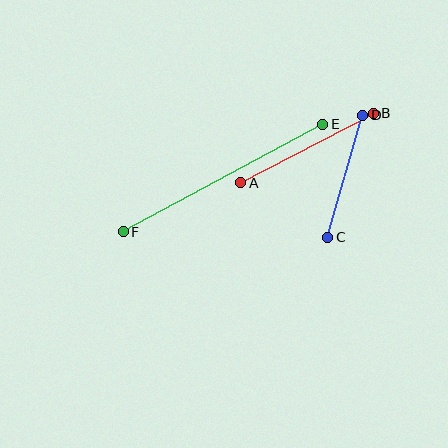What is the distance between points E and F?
The distance is approximately 227 pixels.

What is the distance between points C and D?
The distance is approximately 127 pixels.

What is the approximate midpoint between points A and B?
The midpoint is at approximately (307, 148) pixels.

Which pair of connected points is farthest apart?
Points E and F are farthest apart.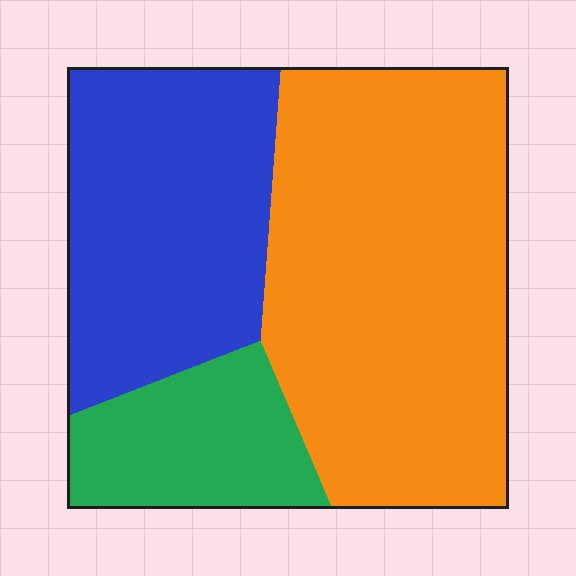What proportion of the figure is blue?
Blue takes up about one third (1/3) of the figure.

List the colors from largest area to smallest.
From largest to smallest: orange, blue, green.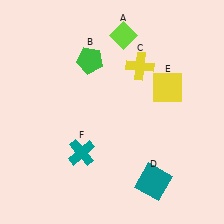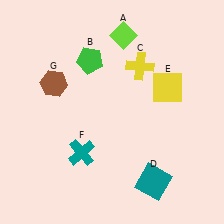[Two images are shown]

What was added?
A brown hexagon (G) was added in Image 2.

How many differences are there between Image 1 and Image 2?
There is 1 difference between the two images.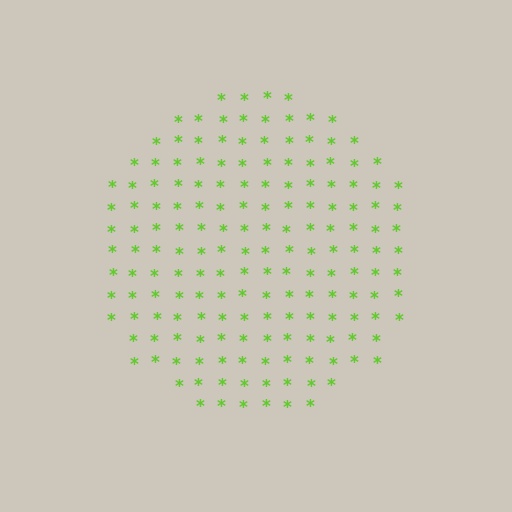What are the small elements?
The small elements are asterisks.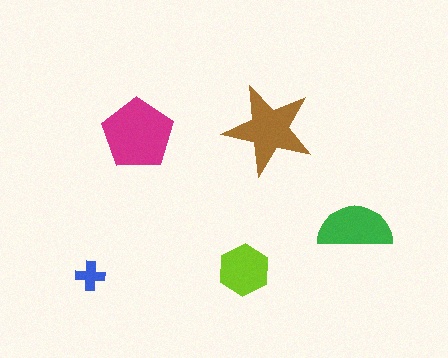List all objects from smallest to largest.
The blue cross, the lime hexagon, the green semicircle, the brown star, the magenta pentagon.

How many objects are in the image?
There are 5 objects in the image.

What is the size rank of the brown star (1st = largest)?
2nd.